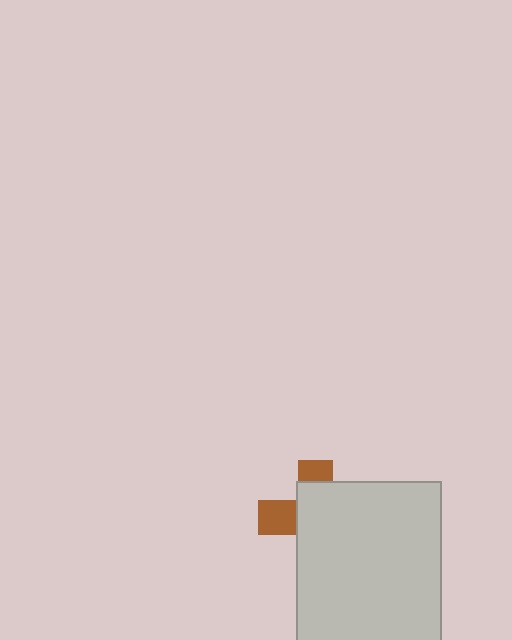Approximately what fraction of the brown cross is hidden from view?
Roughly 69% of the brown cross is hidden behind the light gray rectangle.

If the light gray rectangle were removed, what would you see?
You would see the complete brown cross.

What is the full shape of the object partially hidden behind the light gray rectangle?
The partially hidden object is a brown cross.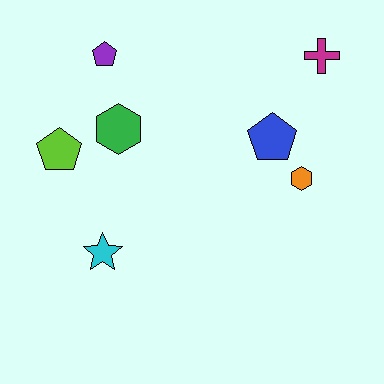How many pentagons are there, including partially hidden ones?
There are 3 pentagons.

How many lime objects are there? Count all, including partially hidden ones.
There is 1 lime object.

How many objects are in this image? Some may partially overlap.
There are 7 objects.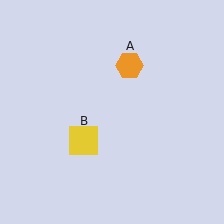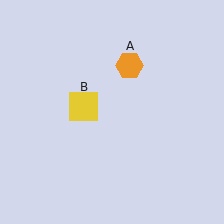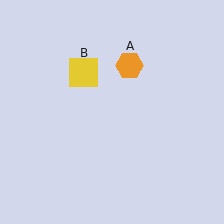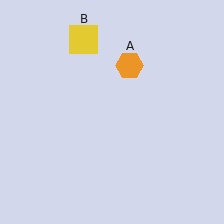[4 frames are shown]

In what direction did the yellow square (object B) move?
The yellow square (object B) moved up.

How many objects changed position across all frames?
1 object changed position: yellow square (object B).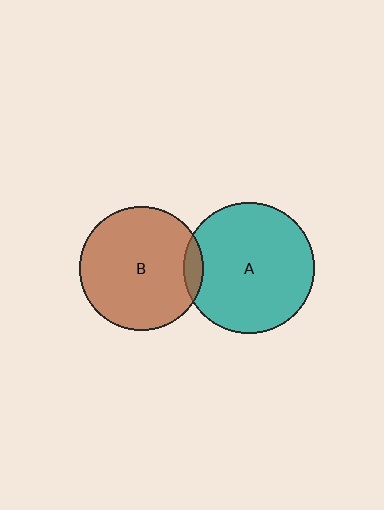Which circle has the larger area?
Circle A (teal).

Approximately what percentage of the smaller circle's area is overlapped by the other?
Approximately 10%.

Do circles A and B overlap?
Yes.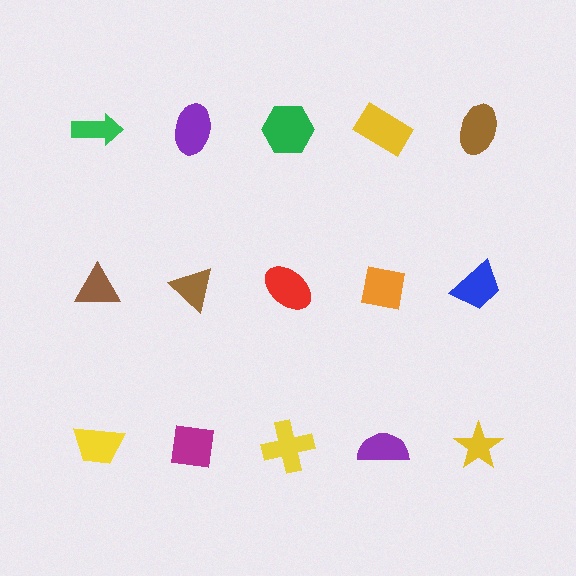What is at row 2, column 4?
An orange square.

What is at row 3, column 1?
A yellow trapezoid.